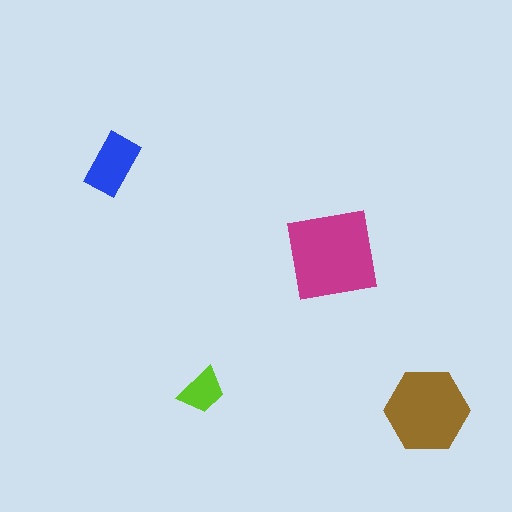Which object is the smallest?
The lime trapezoid.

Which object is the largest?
The magenta square.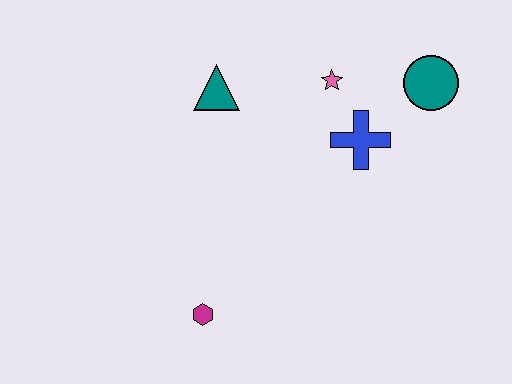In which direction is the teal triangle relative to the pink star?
The teal triangle is to the left of the pink star.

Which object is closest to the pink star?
The blue cross is closest to the pink star.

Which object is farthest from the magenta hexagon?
The teal circle is farthest from the magenta hexagon.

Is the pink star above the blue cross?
Yes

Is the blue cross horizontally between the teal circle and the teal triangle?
Yes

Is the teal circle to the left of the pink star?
No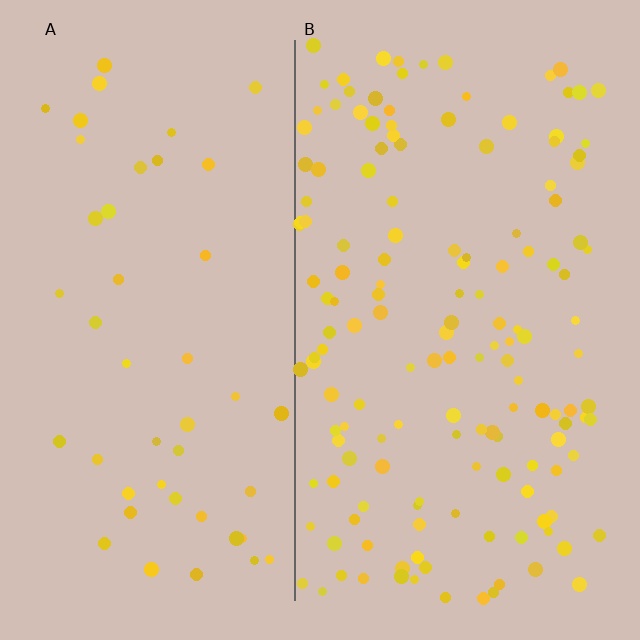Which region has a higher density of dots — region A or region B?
B (the right).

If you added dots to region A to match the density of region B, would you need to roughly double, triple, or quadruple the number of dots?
Approximately triple.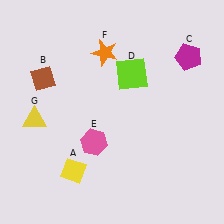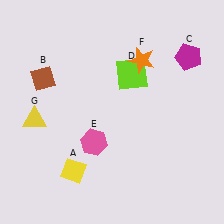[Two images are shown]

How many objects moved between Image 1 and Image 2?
1 object moved between the two images.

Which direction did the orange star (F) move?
The orange star (F) moved right.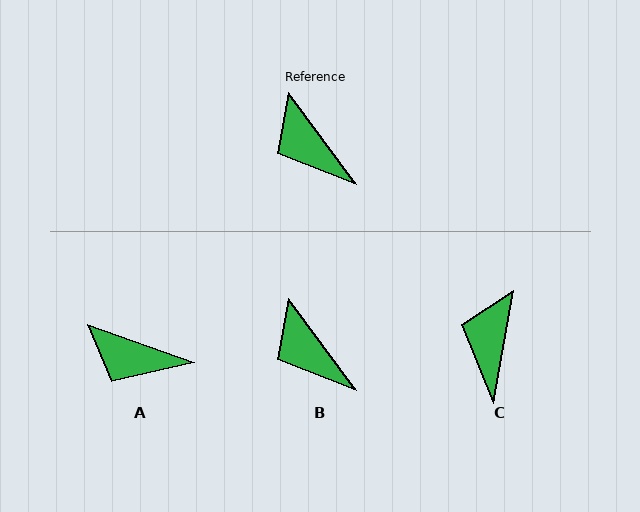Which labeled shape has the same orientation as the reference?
B.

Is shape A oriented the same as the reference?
No, it is off by about 33 degrees.